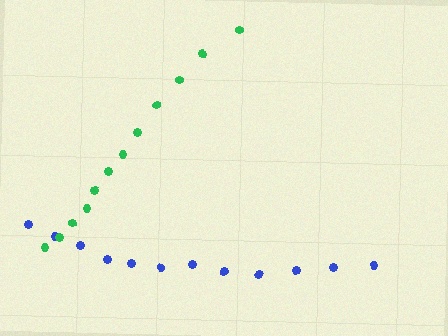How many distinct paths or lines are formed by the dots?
There are 2 distinct paths.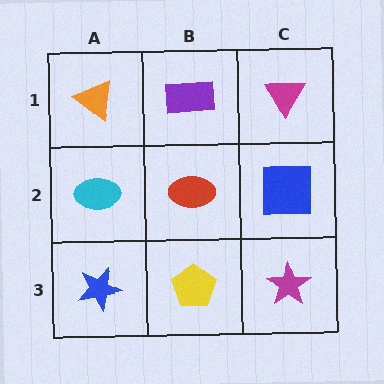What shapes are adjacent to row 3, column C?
A blue square (row 2, column C), a yellow pentagon (row 3, column B).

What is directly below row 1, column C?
A blue square.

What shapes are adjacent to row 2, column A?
An orange triangle (row 1, column A), a blue star (row 3, column A), a red ellipse (row 2, column B).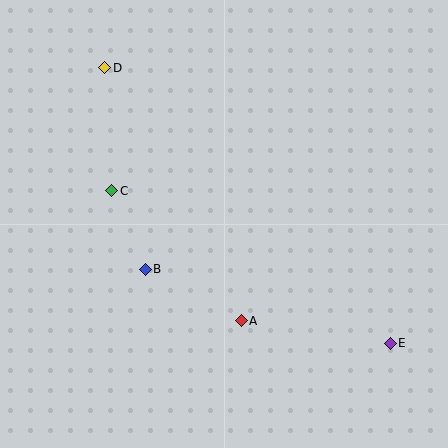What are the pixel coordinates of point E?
Point E is at (390, 343).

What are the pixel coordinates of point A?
Point A is at (241, 321).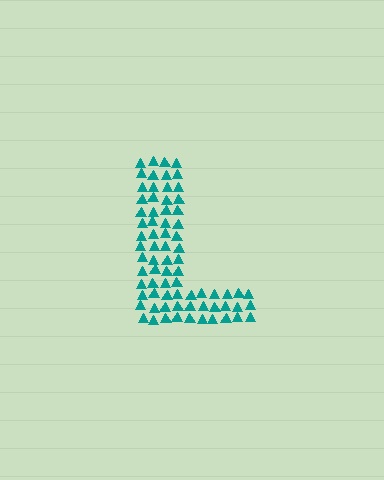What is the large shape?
The large shape is the letter L.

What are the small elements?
The small elements are triangles.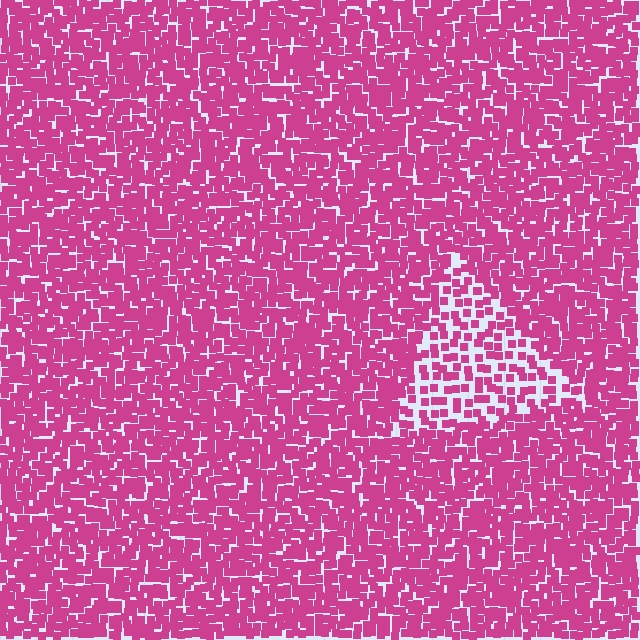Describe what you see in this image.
The image contains small magenta elements arranged at two different densities. A triangle-shaped region is visible where the elements are less densely packed than the surrounding area.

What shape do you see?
I see a triangle.